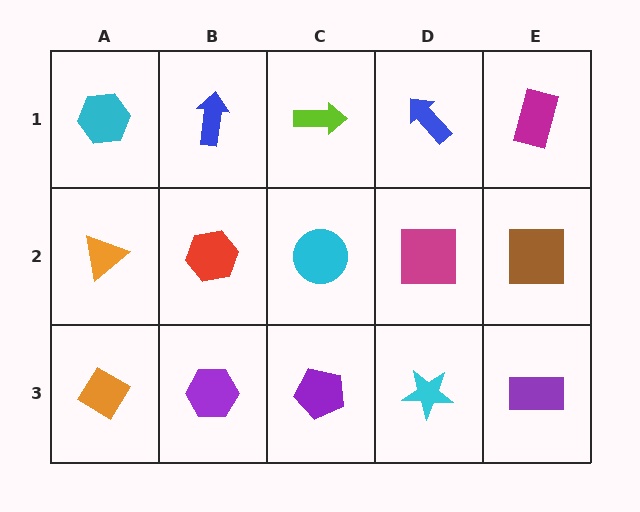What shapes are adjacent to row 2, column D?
A blue arrow (row 1, column D), a cyan star (row 3, column D), a cyan circle (row 2, column C), a brown square (row 2, column E).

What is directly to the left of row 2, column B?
An orange triangle.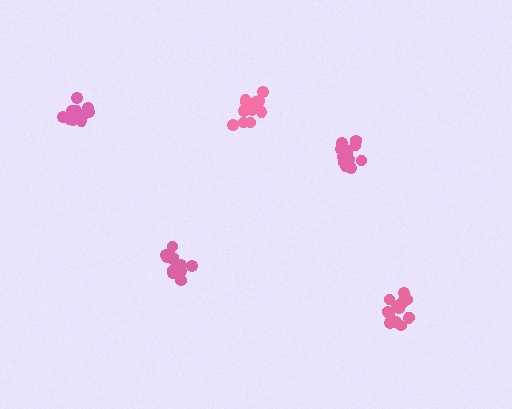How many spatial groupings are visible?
There are 5 spatial groupings.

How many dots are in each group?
Group 1: 11 dots, Group 2: 15 dots, Group 3: 12 dots, Group 4: 14 dots, Group 5: 12 dots (64 total).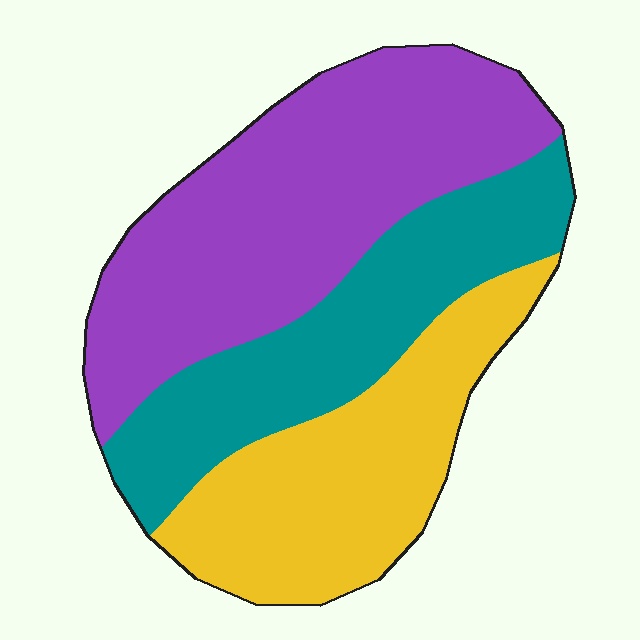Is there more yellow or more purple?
Purple.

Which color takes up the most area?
Purple, at roughly 45%.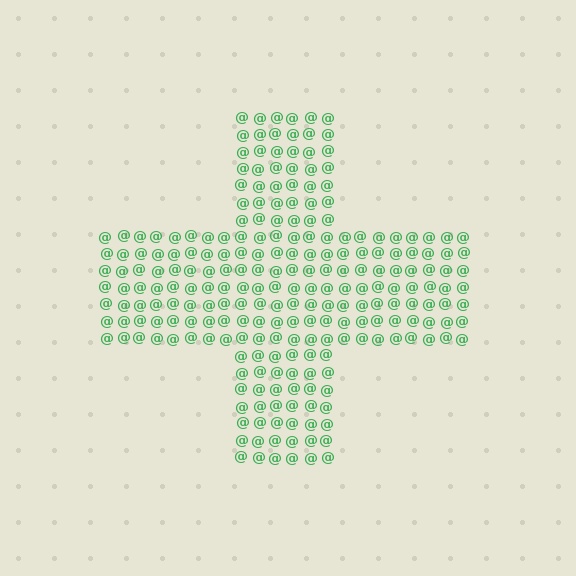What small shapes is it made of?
It is made of small at signs.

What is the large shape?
The large shape is a cross.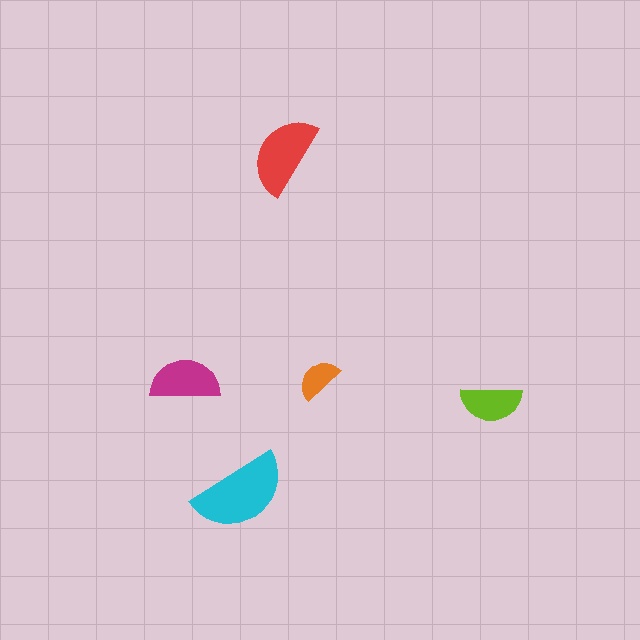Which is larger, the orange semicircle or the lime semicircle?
The lime one.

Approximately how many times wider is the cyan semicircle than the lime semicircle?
About 1.5 times wider.